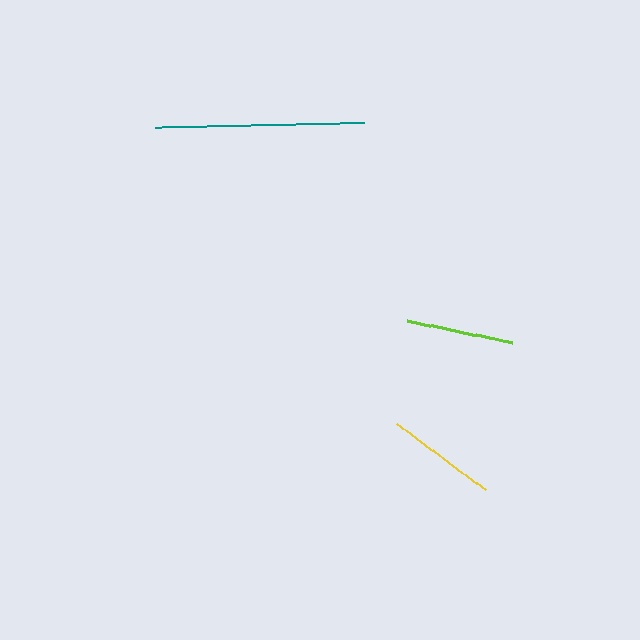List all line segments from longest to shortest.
From longest to shortest: teal, yellow, lime.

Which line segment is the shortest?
The lime line is the shortest at approximately 106 pixels.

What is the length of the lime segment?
The lime segment is approximately 106 pixels long.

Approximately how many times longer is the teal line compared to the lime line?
The teal line is approximately 2.0 times the length of the lime line.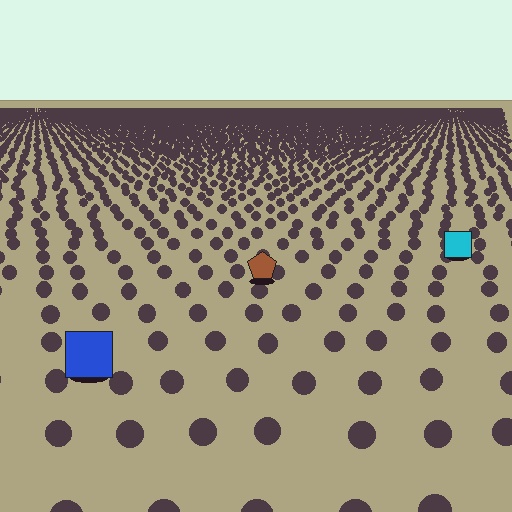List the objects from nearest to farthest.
From nearest to farthest: the blue square, the brown pentagon, the cyan square.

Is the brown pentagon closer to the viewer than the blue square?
No. The blue square is closer — you can tell from the texture gradient: the ground texture is coarser near it.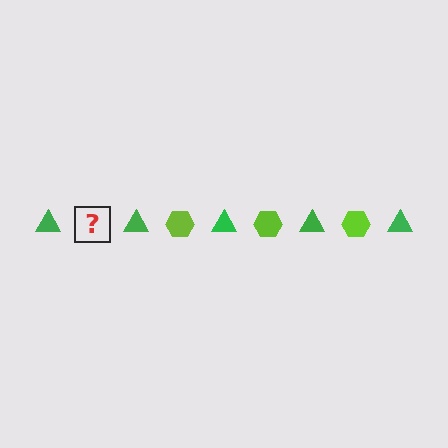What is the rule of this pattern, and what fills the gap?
The rule is that the pattern alternates between green triangle and lime hexagon. The gap should be filled with a lime hexagon.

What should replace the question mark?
The question mark should be replaced with a lime hexagon.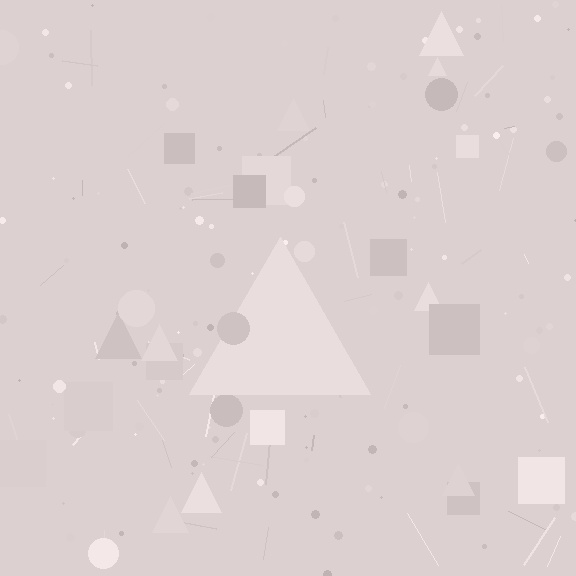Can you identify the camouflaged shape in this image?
The camouflaged shape is a triangle.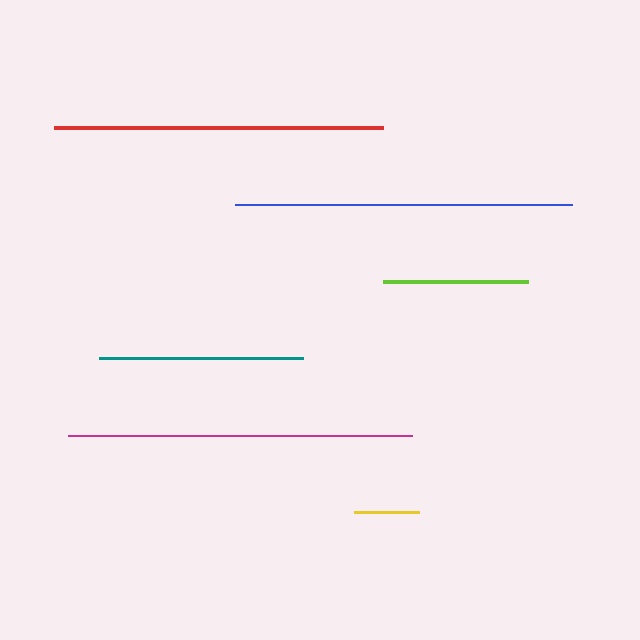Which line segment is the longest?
The magenta line is the longest at approximately 344 pixels.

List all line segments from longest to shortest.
From longest to shortest: magenta, blue, red, teal, lime, yellow.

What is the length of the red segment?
The red segment is approximately 328 pixels long.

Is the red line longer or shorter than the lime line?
The red line is longer than the lime line.